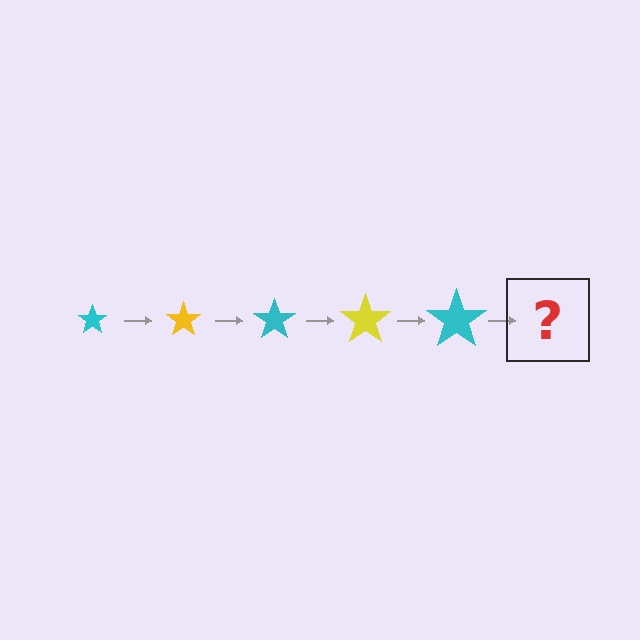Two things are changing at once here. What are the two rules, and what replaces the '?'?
The two rules are that the star grows larger each step and the color cycles through cyan and yellow. The '?' should be a yellow star, larger than the previous one.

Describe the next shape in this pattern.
It should be a yellow star, larger than the previous one.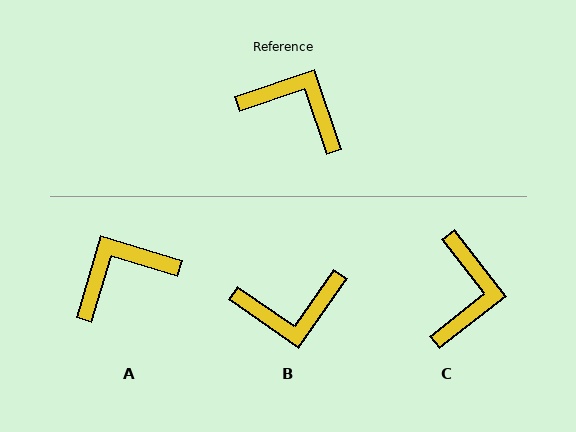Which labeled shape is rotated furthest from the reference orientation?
B, about 143 degrees away.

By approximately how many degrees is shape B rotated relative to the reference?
Approximately 143 degrees clockwise.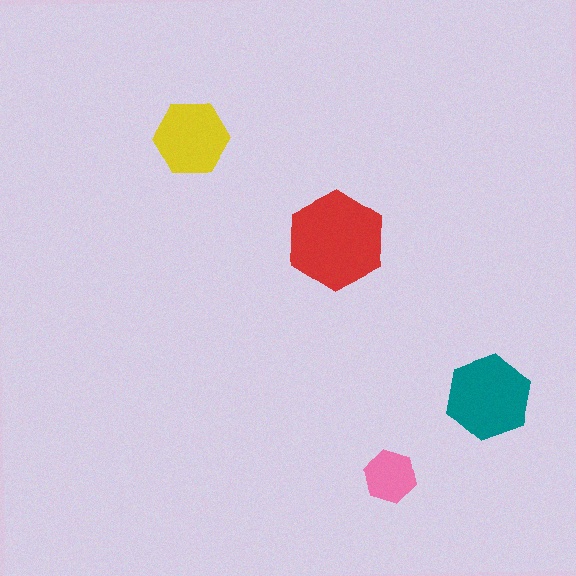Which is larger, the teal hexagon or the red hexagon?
The red one.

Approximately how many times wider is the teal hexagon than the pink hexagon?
About 1.5 times wider.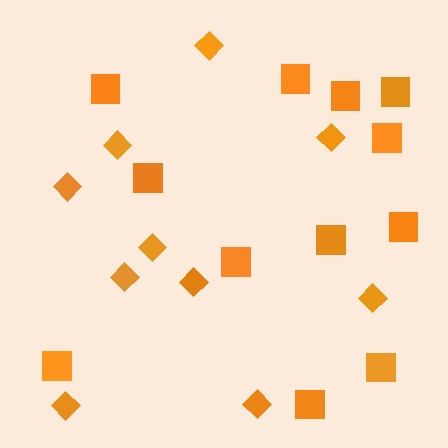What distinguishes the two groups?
There are 2 groups: one group of squares (12) and one group of diamonds (10).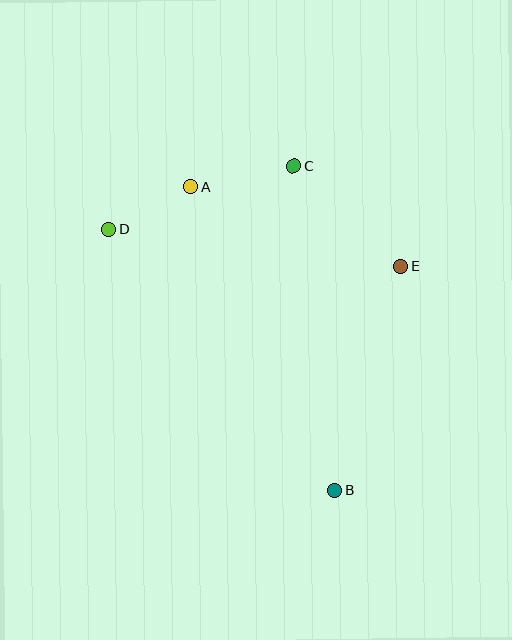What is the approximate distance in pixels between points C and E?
The distance between C and E is approximately 147 pixels.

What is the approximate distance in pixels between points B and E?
The distance between B and E is approximately 233 pixels.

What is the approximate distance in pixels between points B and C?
The distance between B and C is approximately 326 pixels.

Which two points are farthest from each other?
Points B and D are farthest from each other.